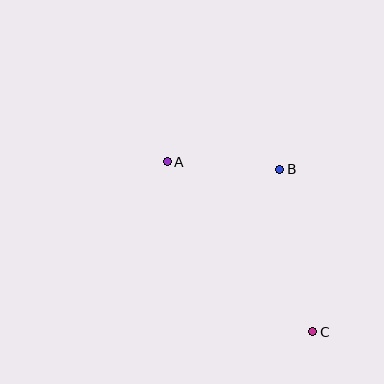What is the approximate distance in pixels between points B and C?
The distance between B and C is approximately 166 pixels.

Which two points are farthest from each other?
Points A and C are farthest from each other.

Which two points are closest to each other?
Points A and B are closest to each other.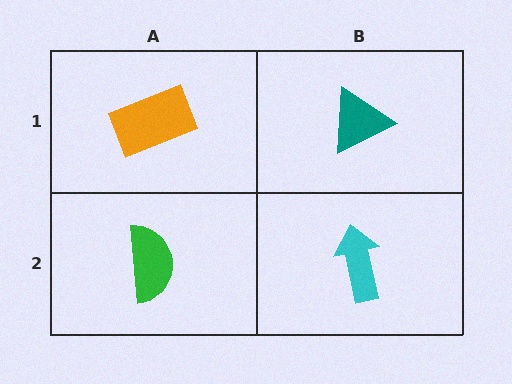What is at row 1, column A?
An orange rectangle.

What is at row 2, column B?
A cyan arrow.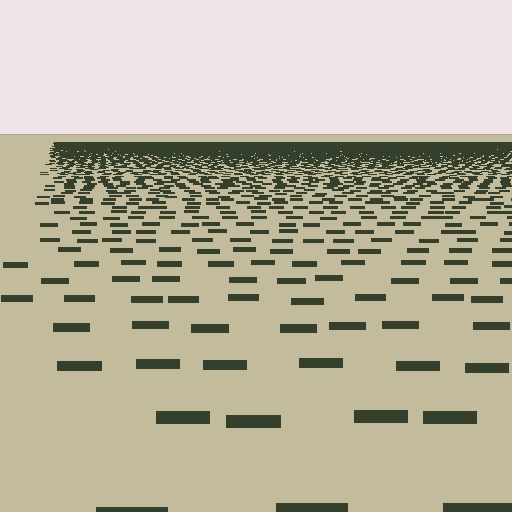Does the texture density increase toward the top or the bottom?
Density increases toward the top.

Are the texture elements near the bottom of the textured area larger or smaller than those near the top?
Larger. Near the bottom, elements are closer to the viewer and appear at a bigger on-screen size.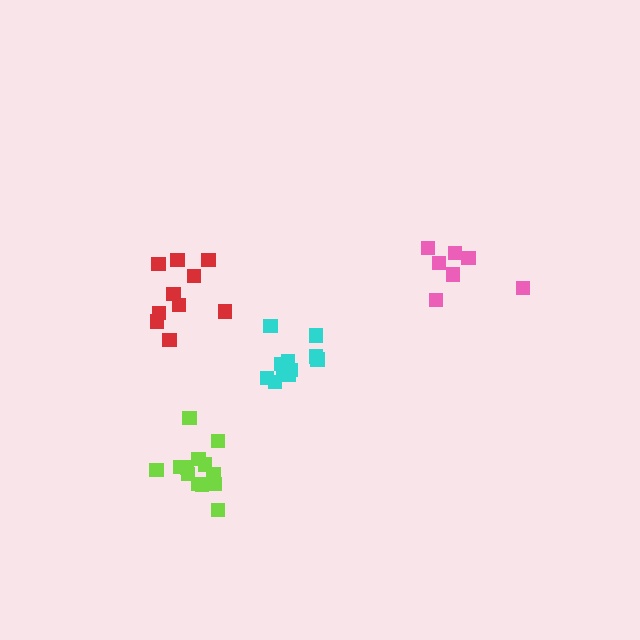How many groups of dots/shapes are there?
There are 4 groups.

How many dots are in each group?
Group 1: 7 dots, Group 2: 12 dots, Group 3: 13 dots, Group 4: 10 dots (42 total).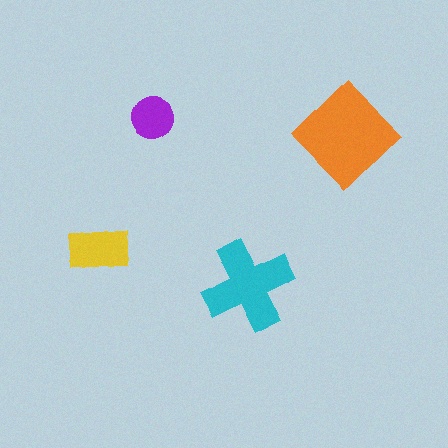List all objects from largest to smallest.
The orange diamond, the cyan cross, the yellow rectangle, the purple circle.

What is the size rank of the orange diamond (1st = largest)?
1st.